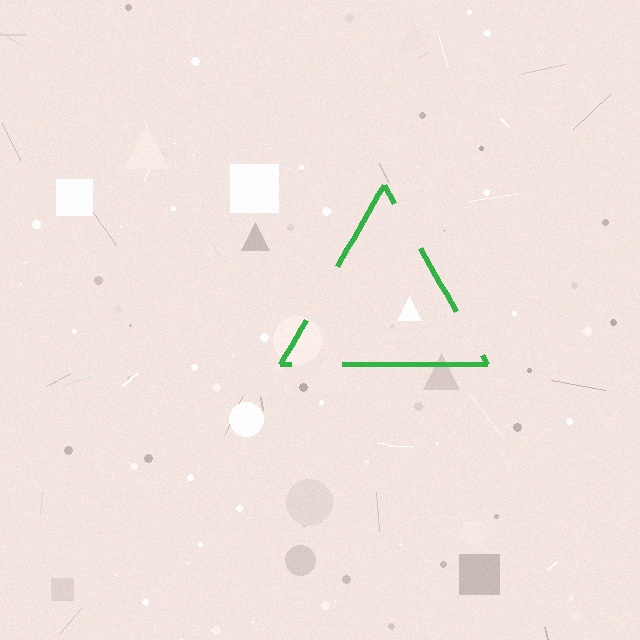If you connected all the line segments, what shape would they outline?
They would outline a triangle.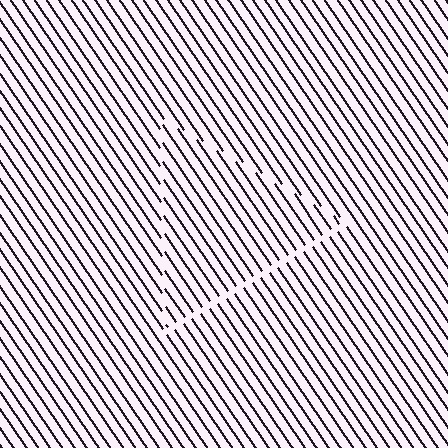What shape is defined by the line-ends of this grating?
An illusory triangle. The interior of the shape contains the same grating, shifted by half a period — the contour is defined by the phase discontinuity where line-ends from the inner and outer gratings abut.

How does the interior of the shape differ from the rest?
The interior of the shape contains the same grating, shifted by half a period — the contour is defined by the phase discontinuity where line-ends from the inner and outer gratings abut.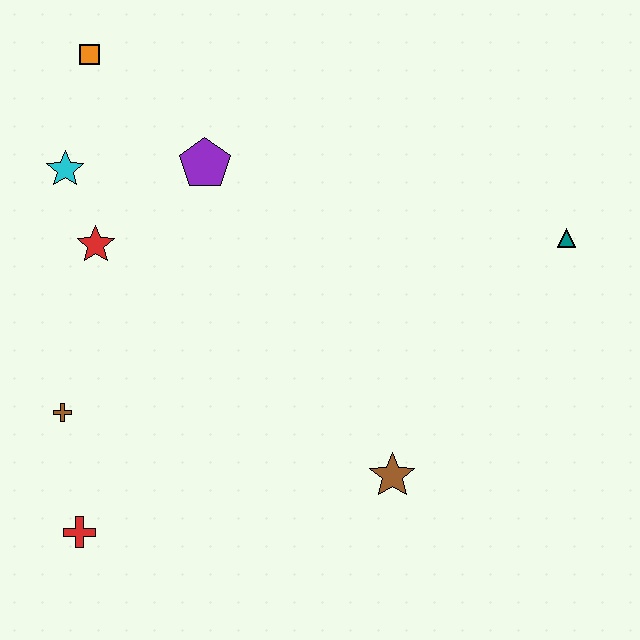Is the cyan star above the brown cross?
Yes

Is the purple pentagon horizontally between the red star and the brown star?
Yes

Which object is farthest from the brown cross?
The teal triangle is farthest from the brown cross.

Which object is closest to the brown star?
The teal triangle is closest to the brown star.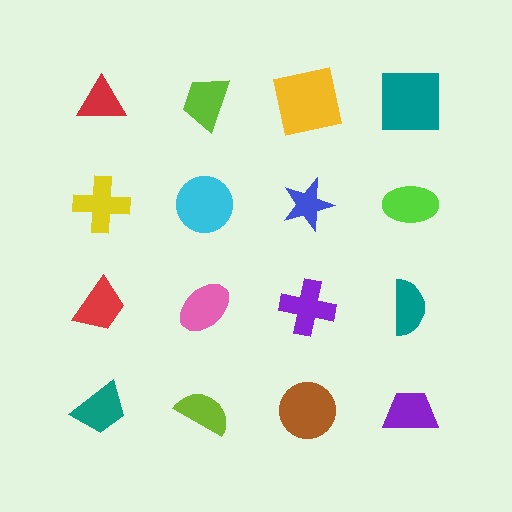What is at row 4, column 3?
A brown circle.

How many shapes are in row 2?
4 shapes.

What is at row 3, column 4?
A teal semicircle.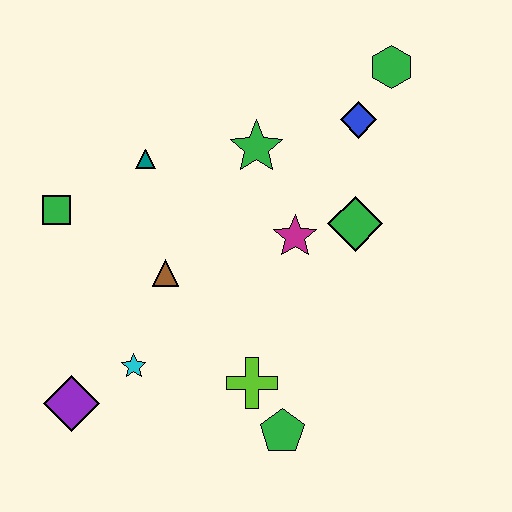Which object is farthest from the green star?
The purple diamond is farthest from the green star.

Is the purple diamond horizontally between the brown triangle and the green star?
No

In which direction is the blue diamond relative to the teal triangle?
The blue diamond is to the right of the teal triangle.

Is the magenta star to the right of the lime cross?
Yes